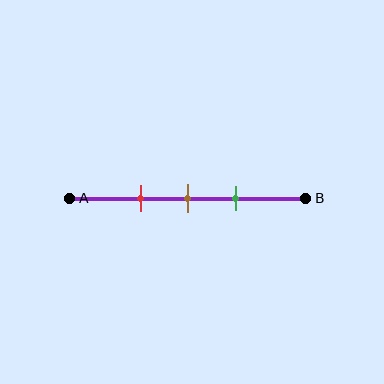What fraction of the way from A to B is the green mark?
The green mark is approximately 70% (0.7) of the way from A to B.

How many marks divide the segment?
There are 3 marks dividing the segment.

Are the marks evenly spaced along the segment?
Yes, the marks are approximately evenly spaced.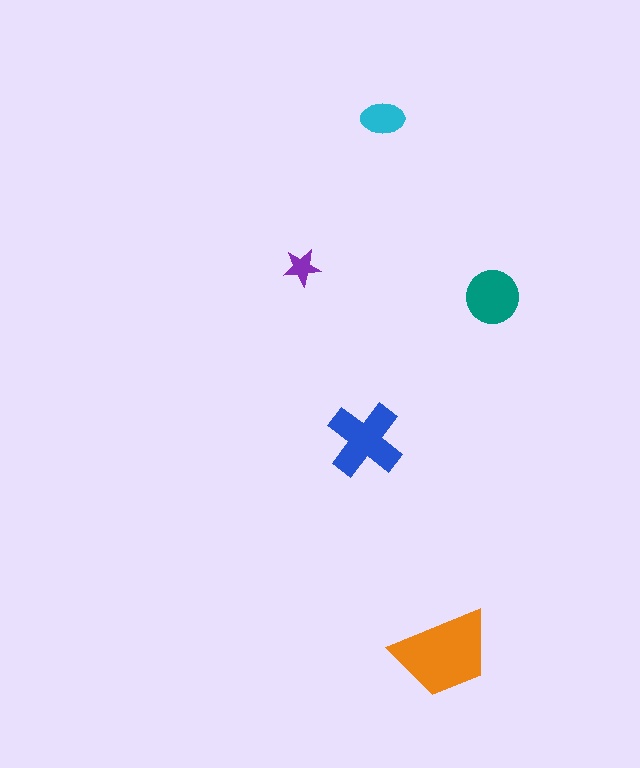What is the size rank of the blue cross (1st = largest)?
2nd.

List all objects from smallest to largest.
The purple star, the cyan ellipse, the teal circle, the blue cross, the orange trapezoid.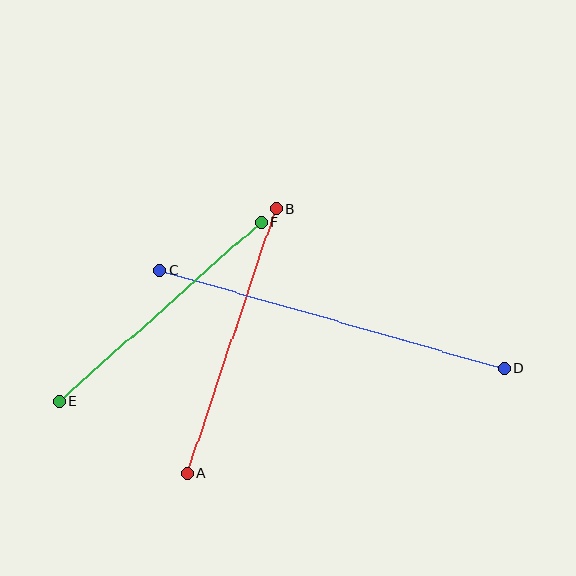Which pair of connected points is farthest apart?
Points C and D are farthest apart.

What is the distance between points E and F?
The distance is approximately 270 pixels.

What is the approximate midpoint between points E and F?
The midpoint is at approximately (160, 312) pixels.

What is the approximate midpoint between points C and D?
The midpoint is at approximately (332, 319) pixels.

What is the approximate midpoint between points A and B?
The midpoint is at approximately (232, 341) pixels.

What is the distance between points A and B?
The distance is approximately 279 pixels.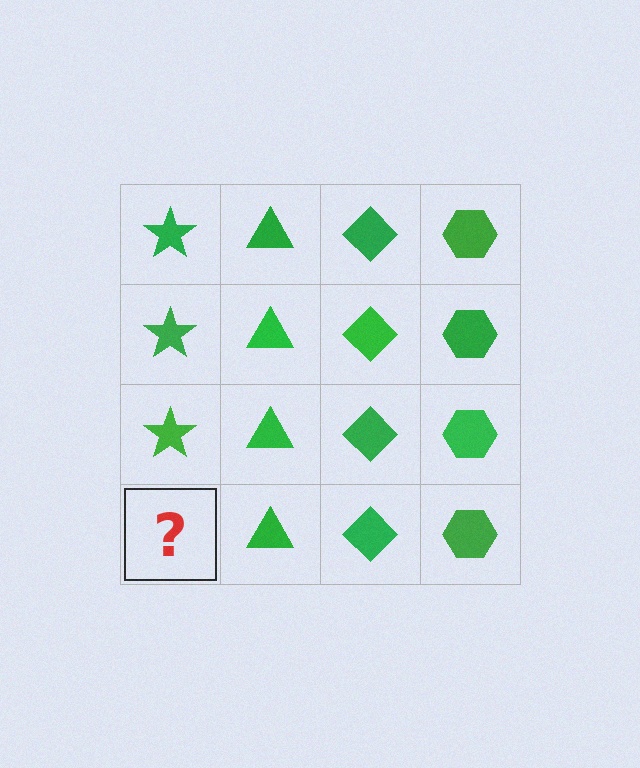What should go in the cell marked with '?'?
The missing cell should contain a green star.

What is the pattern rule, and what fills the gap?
The rule is that each column has a consistent shape. The gap should be filled with a green star.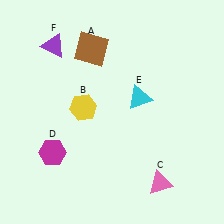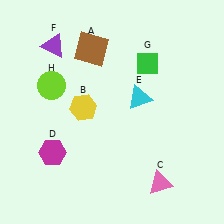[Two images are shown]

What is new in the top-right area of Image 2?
A green diamond (G) was added in the top-right area of Image 2.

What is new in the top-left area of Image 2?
A lime circle (H) was added in the top-left area of Image 2.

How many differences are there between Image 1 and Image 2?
There are 2 differences between the two images.